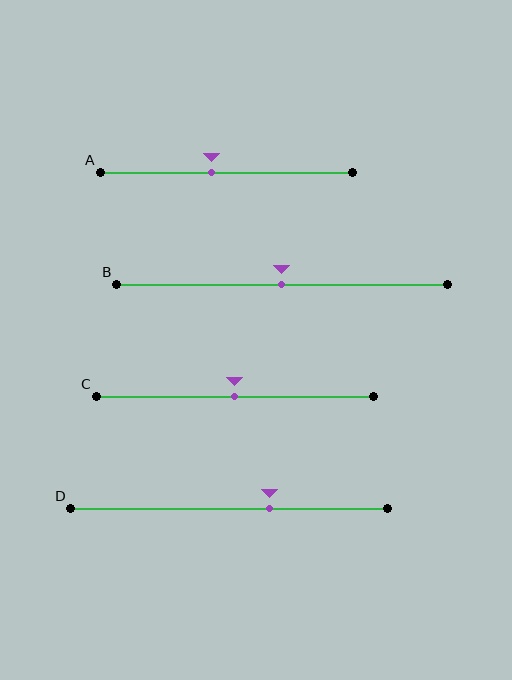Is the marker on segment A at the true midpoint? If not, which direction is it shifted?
No, the marker on segment A is shifted to the left by about 6% of the segment length.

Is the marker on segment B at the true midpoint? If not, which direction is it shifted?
Yes, the marker on segment B is at the true midpoint.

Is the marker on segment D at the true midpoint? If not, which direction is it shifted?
No, the marker on segment D is shifted to the right by about 13% of the segment length.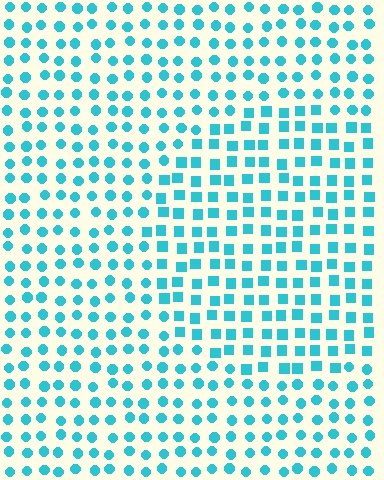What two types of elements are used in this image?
The image uses squares inside the circle region and circles outside it.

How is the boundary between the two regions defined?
The boundary is defined by a change in element shape: squares inside vs. circles outside. All elements share the same color and spacing.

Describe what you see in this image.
The image is filled with small cyan elements arranged in a uniform grid. A circle-shaped region contains squares, while the surrounding area contains circles. The boundary is defined purely by the change in element shape.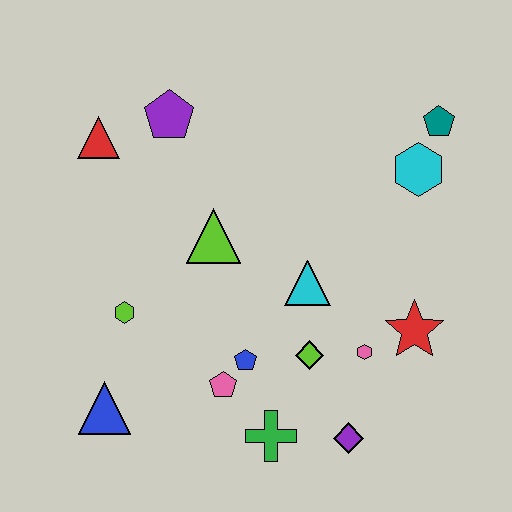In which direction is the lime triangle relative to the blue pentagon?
The lime triangle is above the blue pentagon.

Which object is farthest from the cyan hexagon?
The blue triangle is farthest from the cyan hexagon.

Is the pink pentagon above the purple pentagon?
No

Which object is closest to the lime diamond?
The pink hexagon is closest to the lime diamond.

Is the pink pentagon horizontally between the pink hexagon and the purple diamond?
No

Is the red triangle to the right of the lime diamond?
No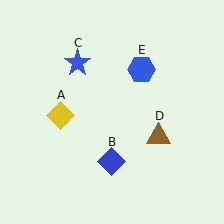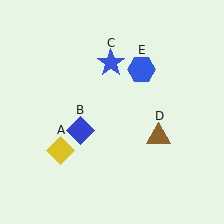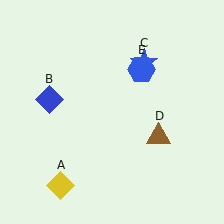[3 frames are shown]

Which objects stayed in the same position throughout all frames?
Brown triangle (object D) and blue hexagon (object E) remained stationary.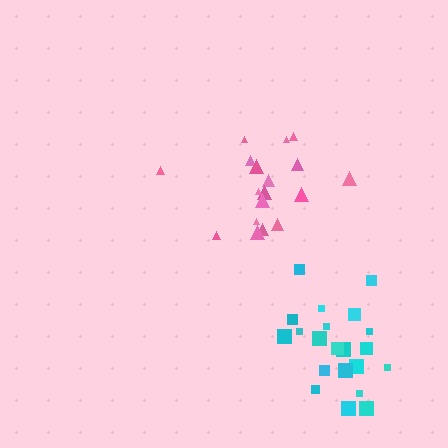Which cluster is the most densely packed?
Cyan.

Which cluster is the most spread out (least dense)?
Pink.